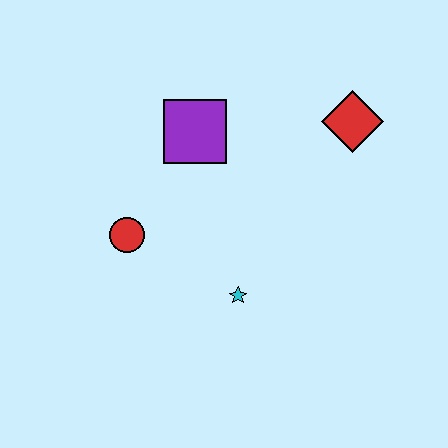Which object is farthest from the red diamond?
The red circle is farthest from the red diamond.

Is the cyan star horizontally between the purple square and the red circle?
No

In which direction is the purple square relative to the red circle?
The purple square is above the red circle.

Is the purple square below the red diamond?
Yes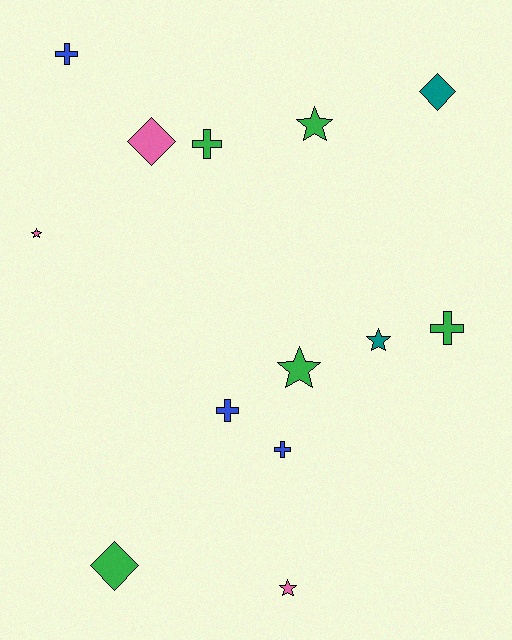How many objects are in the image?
There are 13 objects.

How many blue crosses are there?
There are 3 blue crosses.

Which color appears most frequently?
Green, with 5 objects.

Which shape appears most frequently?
Cross, with 5 objects.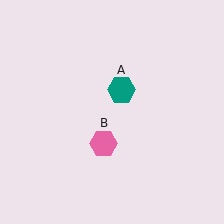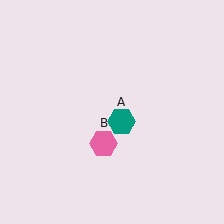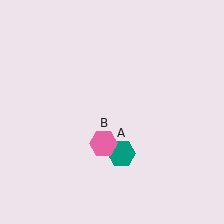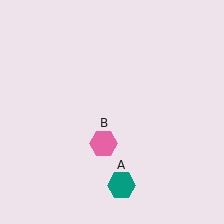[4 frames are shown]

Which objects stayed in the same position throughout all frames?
Pink hexagon (object B) remained stationary.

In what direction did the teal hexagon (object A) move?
The teal hexagon (object A) moved down.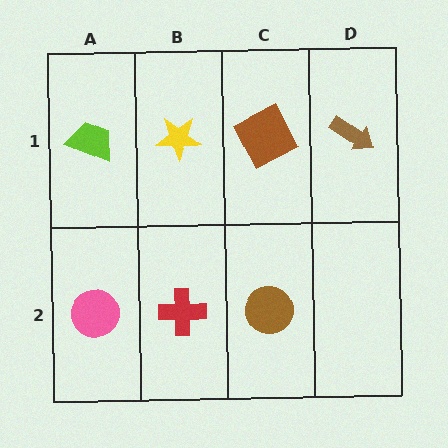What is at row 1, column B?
A yellow star.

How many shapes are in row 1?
4 shapes.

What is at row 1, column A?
A lime trapezoid.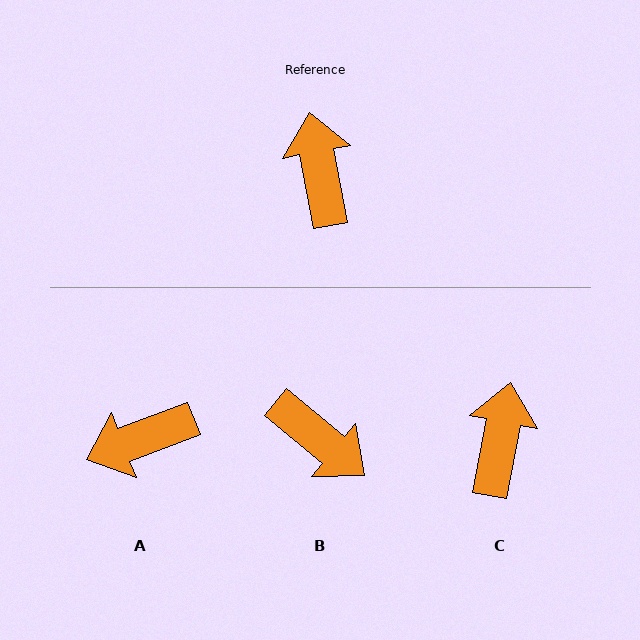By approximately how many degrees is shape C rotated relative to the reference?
Approximately 21 degrees clockwise.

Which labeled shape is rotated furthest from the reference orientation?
B, about 140 degrees away.